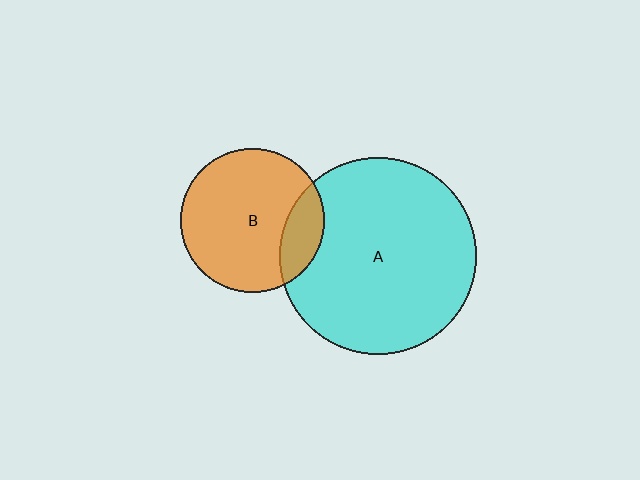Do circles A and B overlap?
Yes.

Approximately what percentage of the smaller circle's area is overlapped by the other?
Approximately 20%.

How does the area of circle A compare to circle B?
Approximately 1.9 times.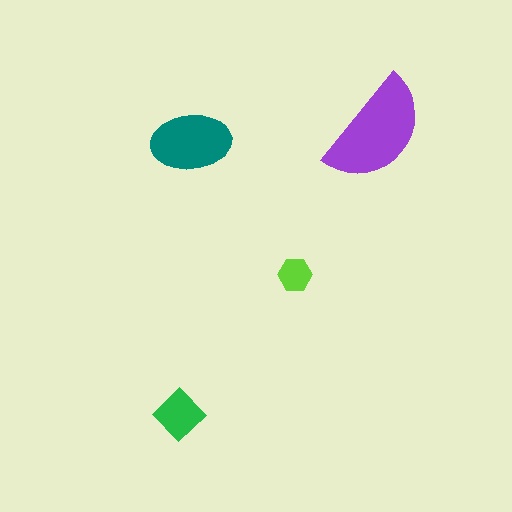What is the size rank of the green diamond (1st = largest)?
3rd.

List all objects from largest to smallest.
The purple semicircle, the teal ellipse, the green diamond, the lime hexagon.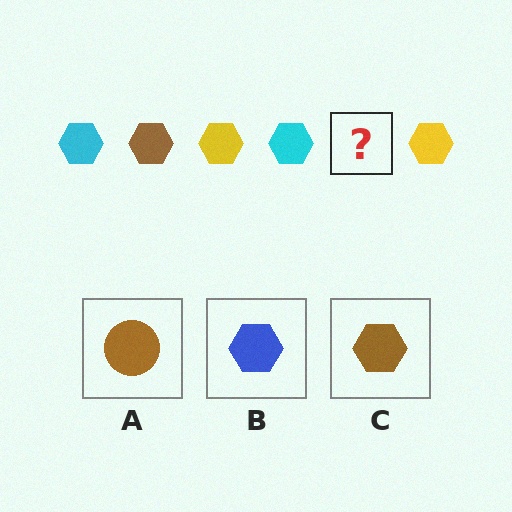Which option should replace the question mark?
Option C.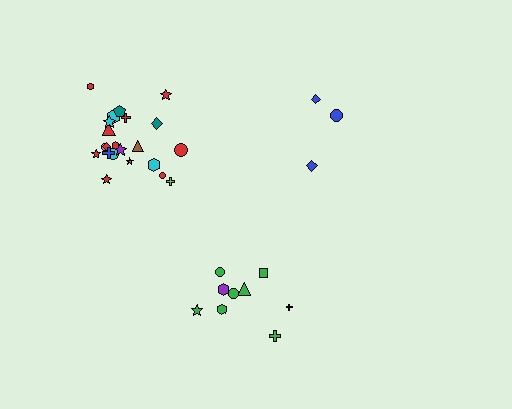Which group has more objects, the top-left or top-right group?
The top-left group.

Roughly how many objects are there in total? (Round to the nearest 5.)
Roughly 35 objects in total.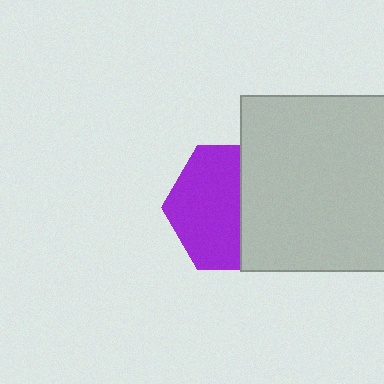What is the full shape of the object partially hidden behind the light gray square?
The partially hidden object is a purple hexagon.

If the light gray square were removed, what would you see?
You would see the complete purple hexagon.